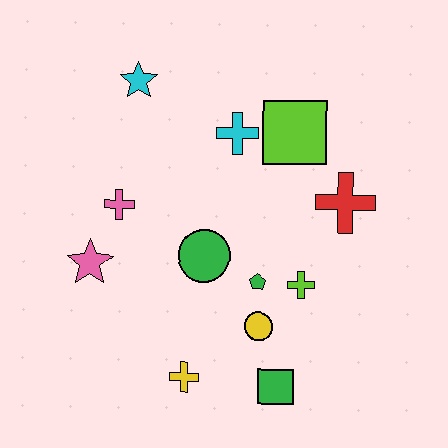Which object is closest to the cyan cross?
The lime square is closest to the cyan cross.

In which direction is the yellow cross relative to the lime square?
The yellow cross is below the lime square.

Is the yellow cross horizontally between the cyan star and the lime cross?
Yes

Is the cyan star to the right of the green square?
No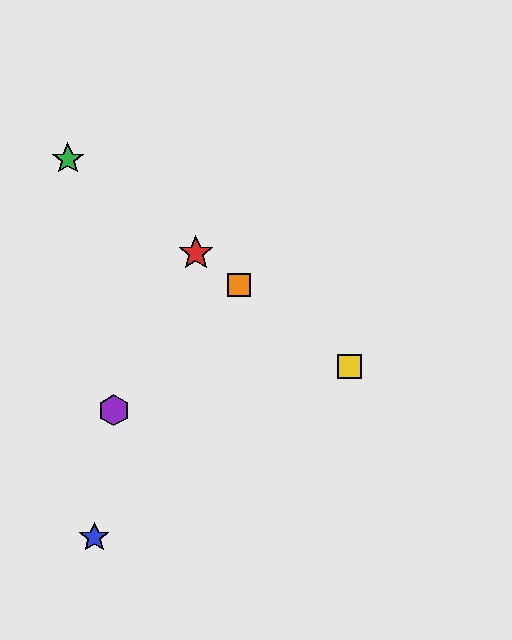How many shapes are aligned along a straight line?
4 shapes (the red star, the green star, the yellow square, the orange square) are aligned along a straight line.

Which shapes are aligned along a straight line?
The red star, the green star, the yellow square, the orange square are aligned along a straight line.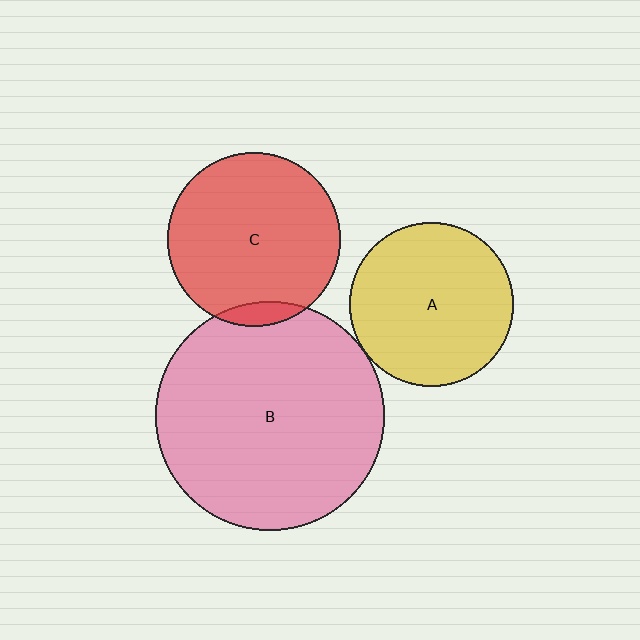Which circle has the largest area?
Circle B (pink).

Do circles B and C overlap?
Yes.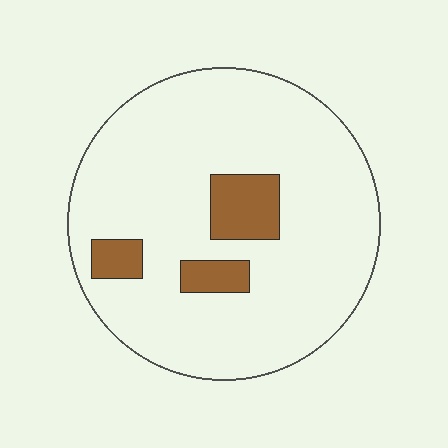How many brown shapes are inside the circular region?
3.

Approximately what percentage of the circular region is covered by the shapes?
Approximately 10%.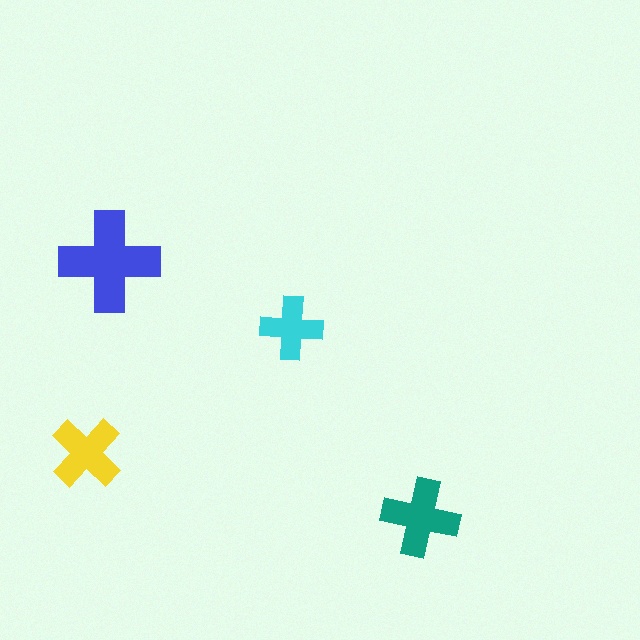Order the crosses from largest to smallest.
the blue one, the teal one, the yellow one, the cyan one.